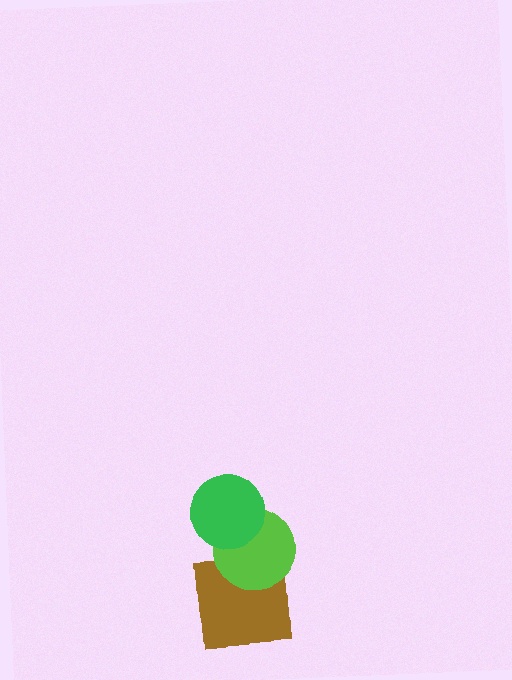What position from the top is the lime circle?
The lime circle is 2nd from the top.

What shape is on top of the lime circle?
The green circle is on top of the lime circle.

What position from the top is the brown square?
The brown square is 3rd from the top.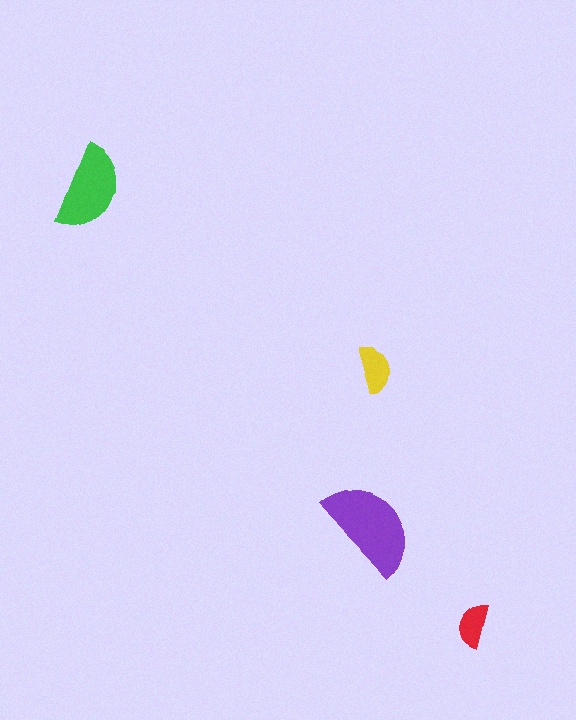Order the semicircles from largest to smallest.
the purple one, the green one, the yellow one, the red one.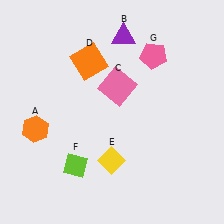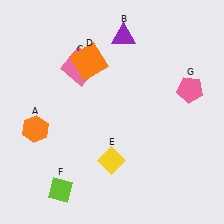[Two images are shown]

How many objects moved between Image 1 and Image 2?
3 objects moved between the two images.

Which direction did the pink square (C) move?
The pink square (C) moved left.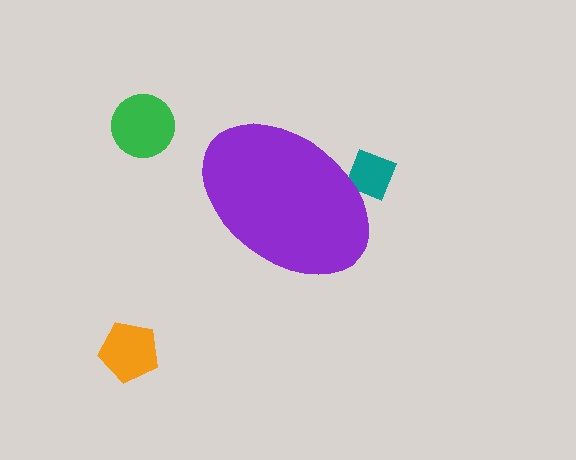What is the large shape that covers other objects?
A purple ellipse.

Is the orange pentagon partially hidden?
No, the orange pentagon is fully visible.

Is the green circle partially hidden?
No, the green circle is fully visible.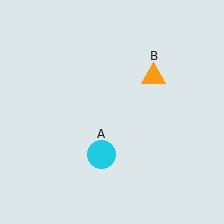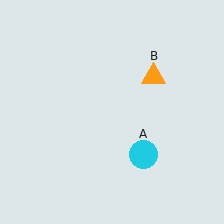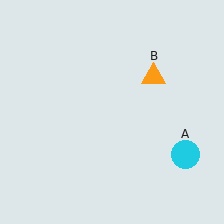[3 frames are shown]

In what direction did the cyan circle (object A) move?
The cyan circle (object A) moved right.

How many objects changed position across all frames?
1 object changed position: cyan circle (object A).